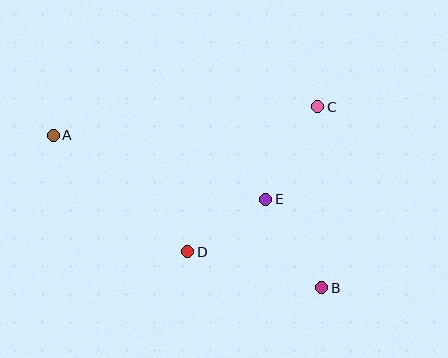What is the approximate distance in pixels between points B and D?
The distance between B and D is approximately 139 pixels.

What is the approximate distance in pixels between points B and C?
The distance between B and C is approximately 181 pixels.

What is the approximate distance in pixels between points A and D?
The distance between A and D is approximately 178 pixels.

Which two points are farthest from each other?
Points A and B are farthest from each other.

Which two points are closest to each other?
Points D and E are closest to each other.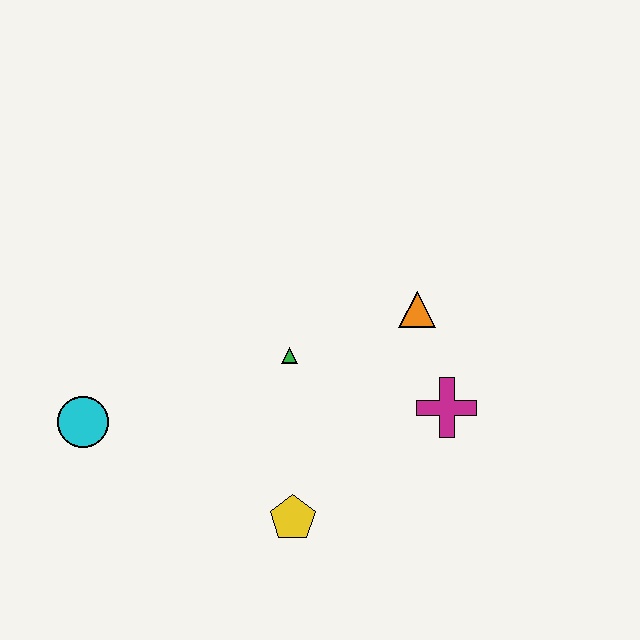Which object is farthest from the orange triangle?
The cyan circle is farthest from the orange triangle.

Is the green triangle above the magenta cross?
Yes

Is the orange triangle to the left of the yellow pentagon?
No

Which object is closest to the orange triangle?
The magenta cross is closest to the orange triangle.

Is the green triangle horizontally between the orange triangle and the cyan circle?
Yes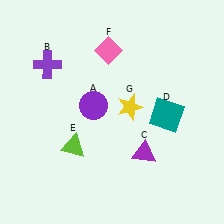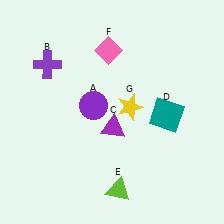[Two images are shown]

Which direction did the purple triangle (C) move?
The purple triangle (C) moved left.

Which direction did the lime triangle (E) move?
The lime triangle (E) moved right.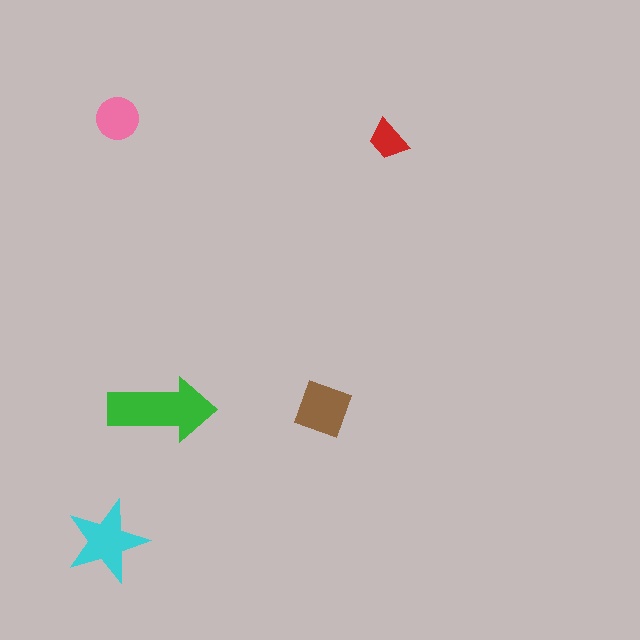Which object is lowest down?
The cyan star is bottommost.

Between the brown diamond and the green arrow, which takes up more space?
The green arrow.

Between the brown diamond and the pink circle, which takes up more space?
The brown diamond.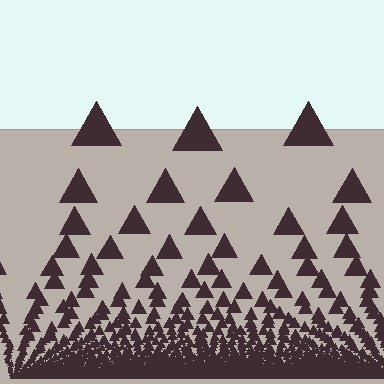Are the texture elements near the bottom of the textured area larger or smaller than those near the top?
Smaller. The gradient is inverted — elements near the bottom are smaller and denser.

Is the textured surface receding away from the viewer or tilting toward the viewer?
The surface appears to tilt toward the viewer. Texture elements get larger and sparser toward the top.